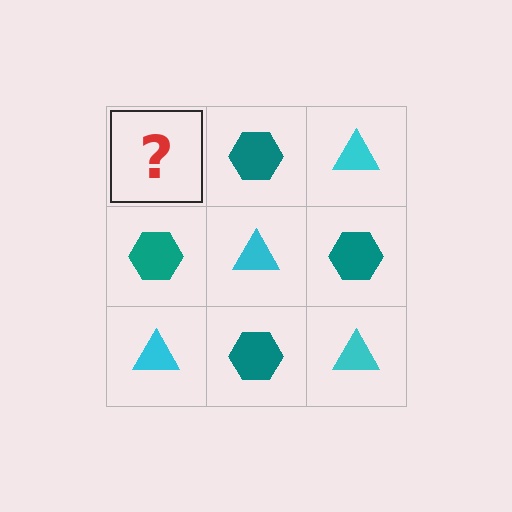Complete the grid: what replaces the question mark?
The question mark should be replaced with a cyan triangle.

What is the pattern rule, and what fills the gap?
The rule is that it alternates cyan triangle and teal hexagon in a checkerboard pattern. The gap should be filled with a cyan triangle.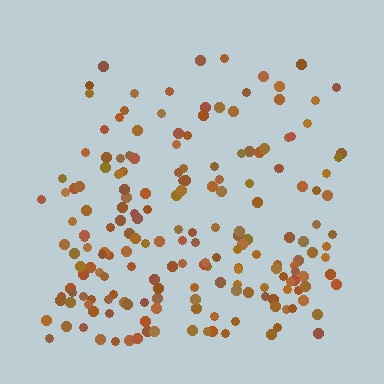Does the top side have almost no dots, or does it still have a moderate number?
Still a moderate number, just noticeably fewer than the bottom.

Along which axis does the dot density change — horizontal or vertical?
Vertical.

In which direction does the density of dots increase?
From top to bottom, with the bottom side densest.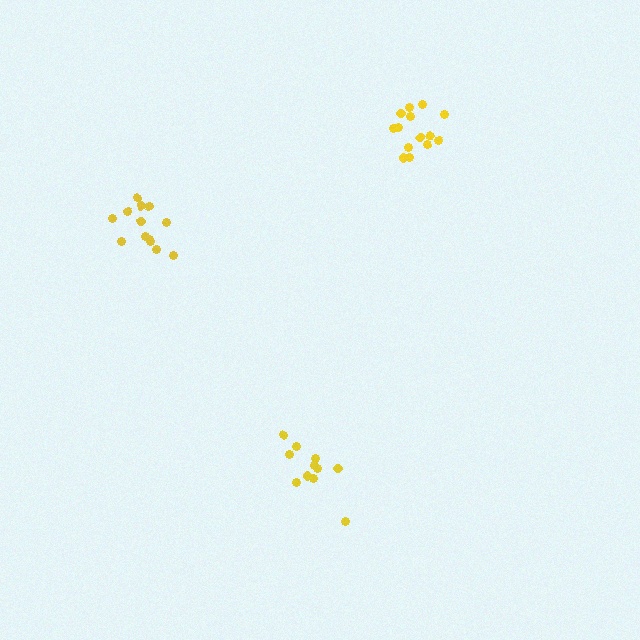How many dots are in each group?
Group 1: 14 dots, Group 2: 11 dots, Group 3: 13 dots (38 total).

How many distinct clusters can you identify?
There are 3 distinct clusters.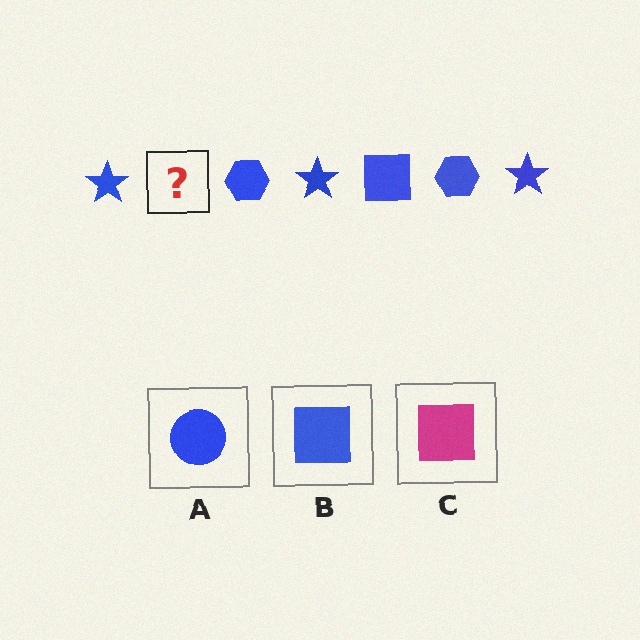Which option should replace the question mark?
Option B.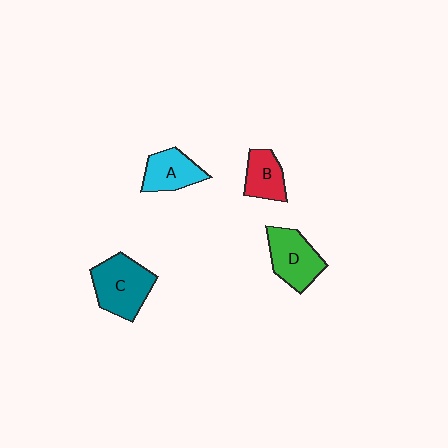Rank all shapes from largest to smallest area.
From largest to smallest: C (teal), D (green), A (cyan), B (red).